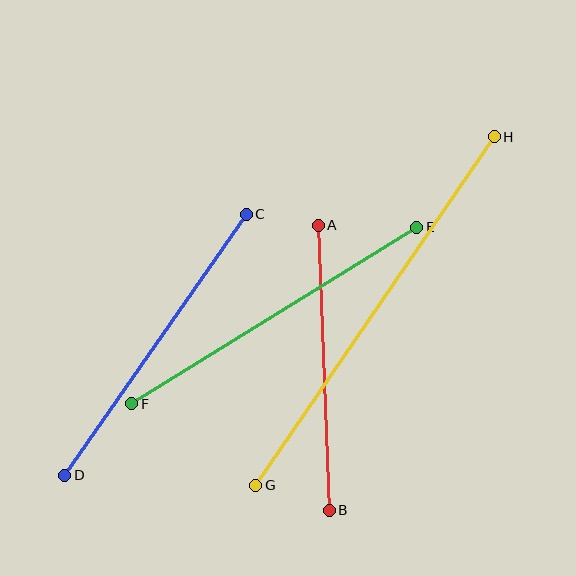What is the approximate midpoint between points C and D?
The midpoint is at approximately (156, 345) pixels.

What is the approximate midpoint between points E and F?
The midpoint is at approximately (274, 315) pixels.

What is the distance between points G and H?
The distance is approximately 422 pixels.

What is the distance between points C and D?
The distance is approximately 318 pixels.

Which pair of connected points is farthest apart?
Points G and H are farthest apart.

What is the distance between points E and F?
The distance is approximately 335 pixels.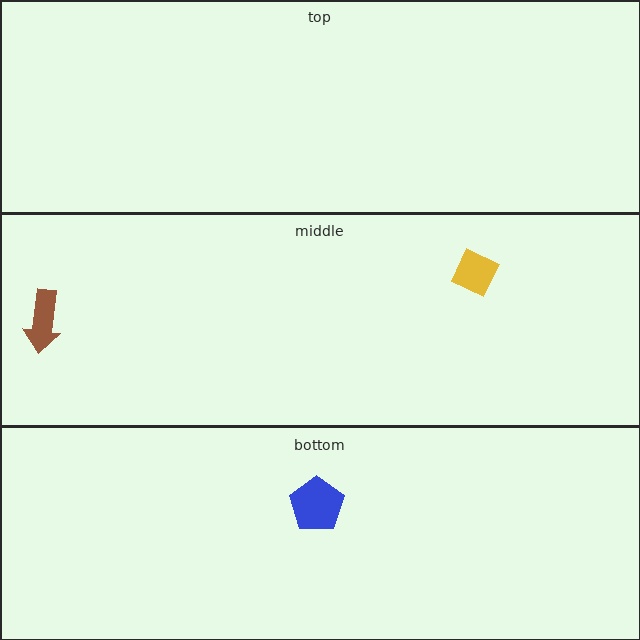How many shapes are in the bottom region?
1.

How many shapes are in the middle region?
2.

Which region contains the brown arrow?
The middle region.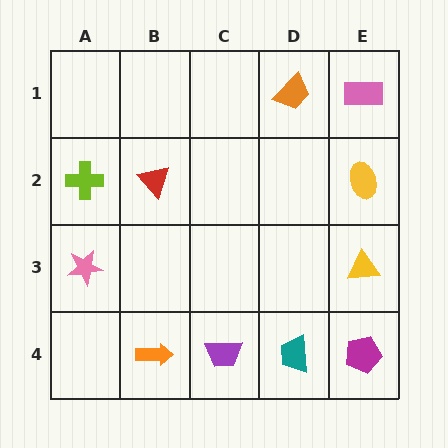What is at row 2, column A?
A lime cross.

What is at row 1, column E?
A pink rectangle.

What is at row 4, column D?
A teal trapezoid.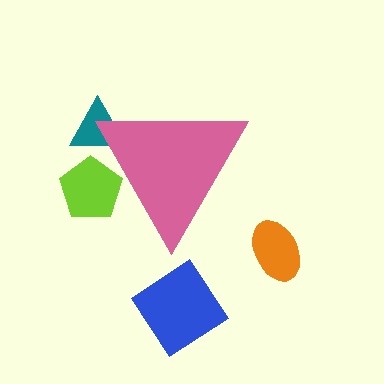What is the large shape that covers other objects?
A pink triangle.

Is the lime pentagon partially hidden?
Yes, the lime pentagon is partially hidden behind the pink triangle.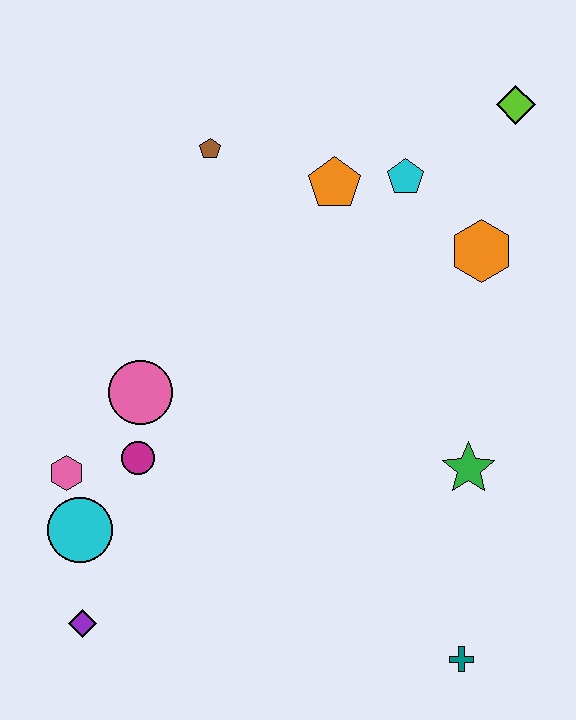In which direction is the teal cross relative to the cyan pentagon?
The teal cross is below the cyan pentagon.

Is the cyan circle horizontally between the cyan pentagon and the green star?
No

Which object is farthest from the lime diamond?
The purple diamond is farthest from the lime diamond.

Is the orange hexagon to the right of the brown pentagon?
Yes